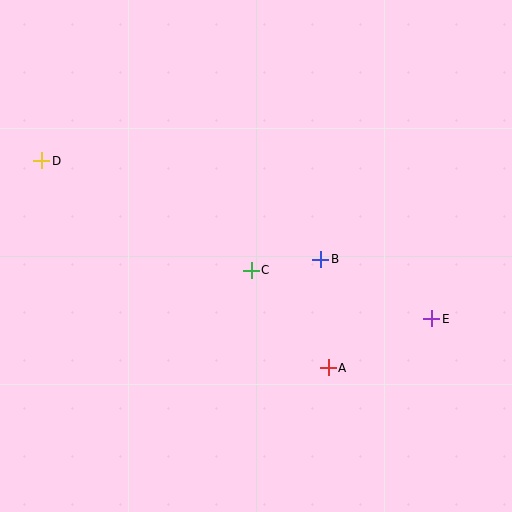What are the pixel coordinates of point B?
Point B is at (321, 259).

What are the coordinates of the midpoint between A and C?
The midpoint between A and C is at (290, 319).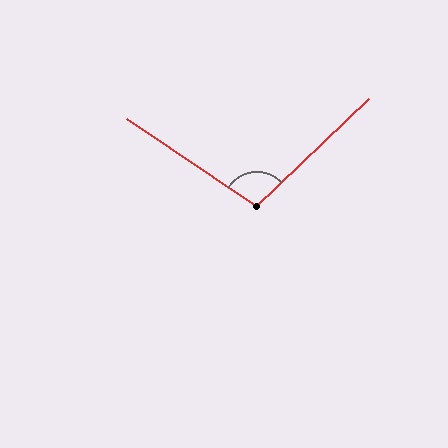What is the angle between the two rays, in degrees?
Approximately 103 degrees.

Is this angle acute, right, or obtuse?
It is obtuse.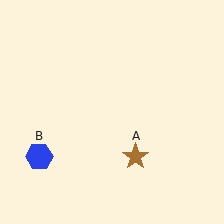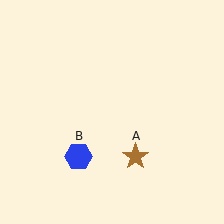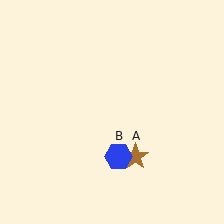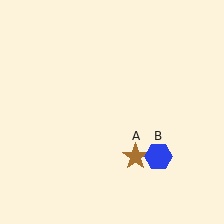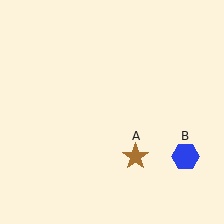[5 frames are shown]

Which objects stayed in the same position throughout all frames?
Brown star (object A) remained stationary.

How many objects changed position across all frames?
1 object changed position: blue hexagon (object B).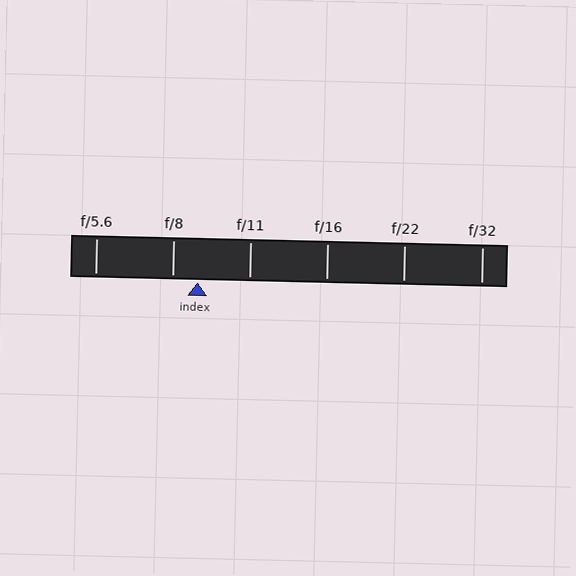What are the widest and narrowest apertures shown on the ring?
The widest aperture shown is f/5.6 and the narrowest is f/32.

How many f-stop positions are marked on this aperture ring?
There are 6 f-stop positions marked.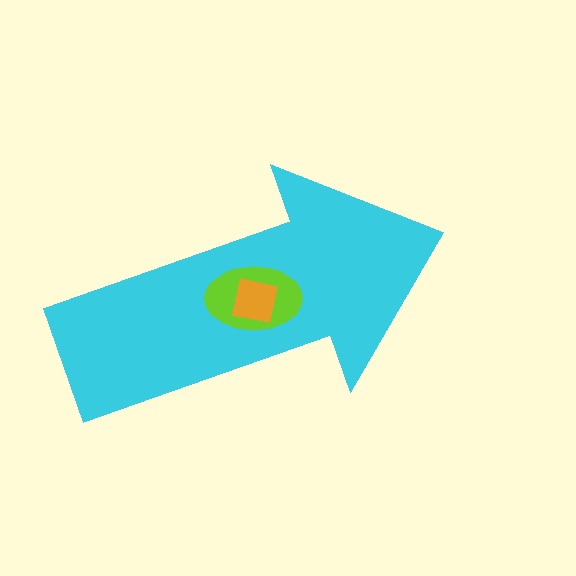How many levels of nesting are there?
3.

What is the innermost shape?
The orange square.